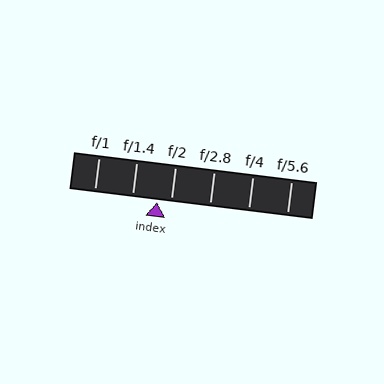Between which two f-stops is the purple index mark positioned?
The index mark is between f/1.4 and f/2.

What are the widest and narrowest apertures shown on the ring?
The widest aperture shown is f/1 and the narrowest is f/5.6.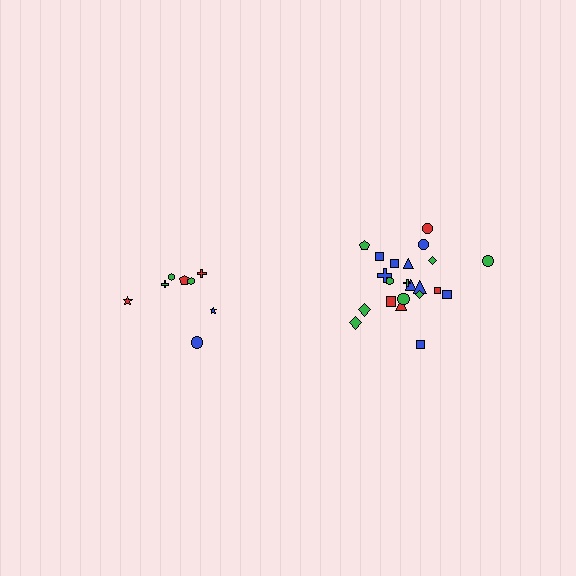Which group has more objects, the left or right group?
The right group.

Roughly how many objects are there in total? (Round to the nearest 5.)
Roughly 30 objects in total.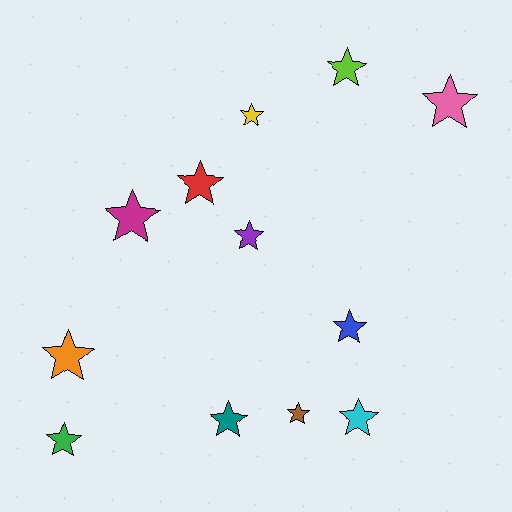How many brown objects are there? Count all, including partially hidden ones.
There is 1 brown object.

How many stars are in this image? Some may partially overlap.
There are 12 stars.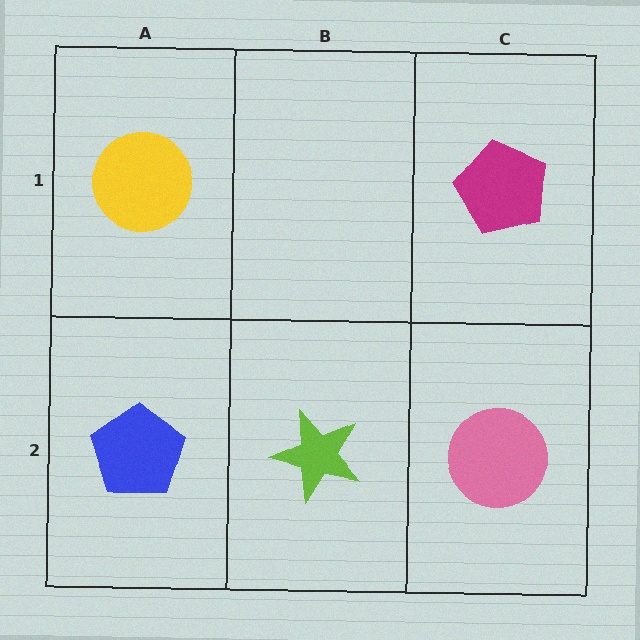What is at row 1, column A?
A yellow circle.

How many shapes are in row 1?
2 shapes.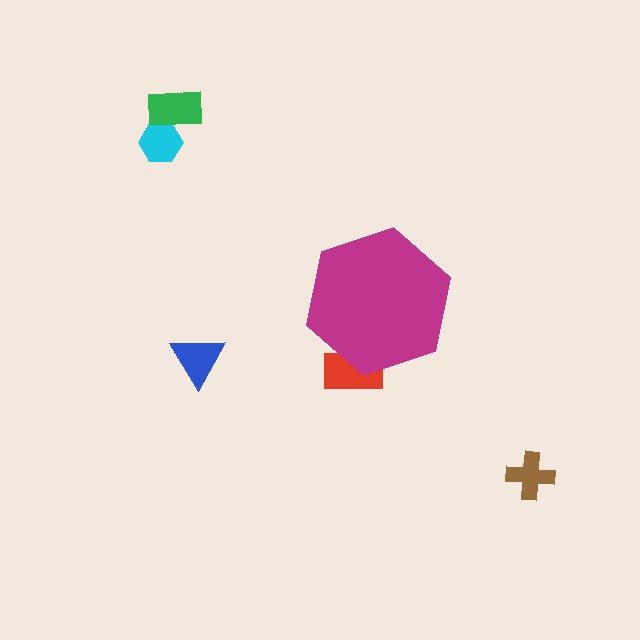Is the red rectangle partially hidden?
Yes, the red rectangle is partially hidden behind the magenta hexagon.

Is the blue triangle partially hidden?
No, the blue triangle is fully visible.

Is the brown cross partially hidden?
No, the brown cross is fully visible.